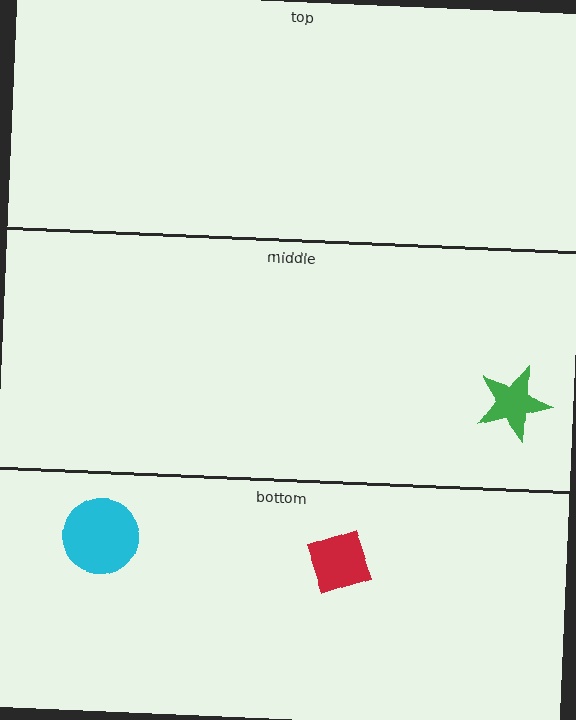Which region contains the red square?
The bottom region.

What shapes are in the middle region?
The green star.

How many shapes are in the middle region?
1.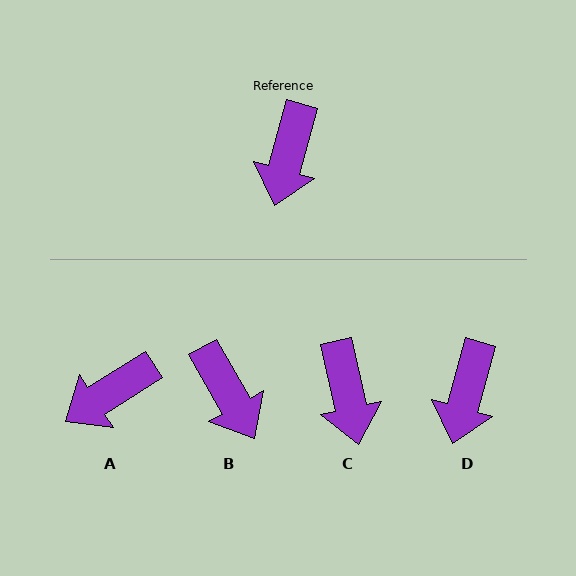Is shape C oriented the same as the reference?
No, it is off by about 28 degrees.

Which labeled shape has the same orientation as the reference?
D.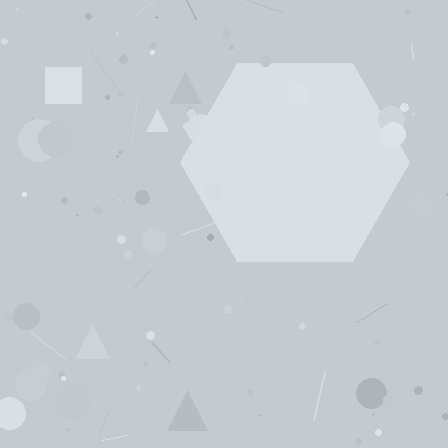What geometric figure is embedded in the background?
A hexagon is embedded in the background.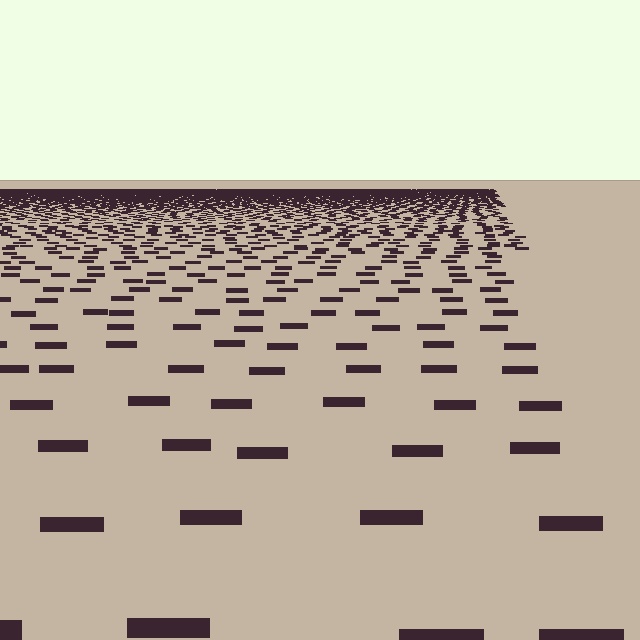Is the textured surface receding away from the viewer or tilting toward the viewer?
The surface is receding away from the viewer. Texture elements get smaller and denser toward the top.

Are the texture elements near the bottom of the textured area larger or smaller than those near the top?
Larger. Near the bottom, elements are closer to the viewer and appear at a bigger on-screen size.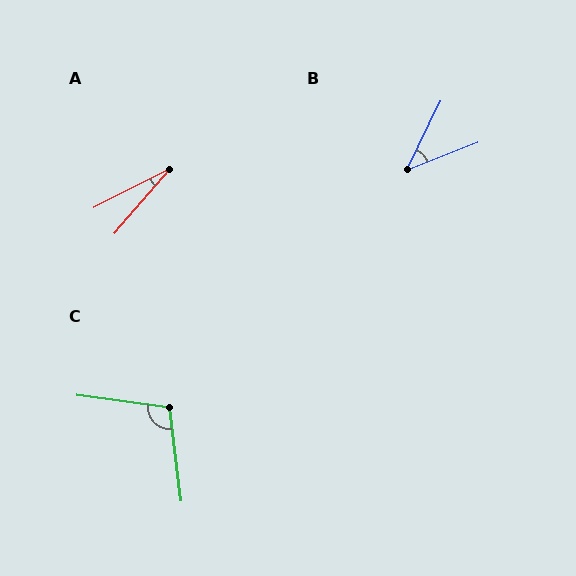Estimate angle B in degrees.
Approximately 43 degrees.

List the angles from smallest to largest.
A (22°), B (43°), C (105°).